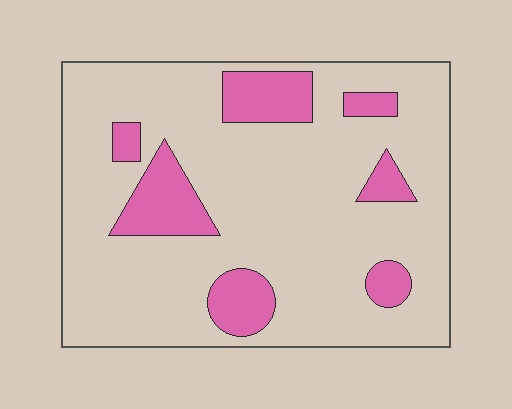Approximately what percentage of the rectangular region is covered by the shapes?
Approximately 20%.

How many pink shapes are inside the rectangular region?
7.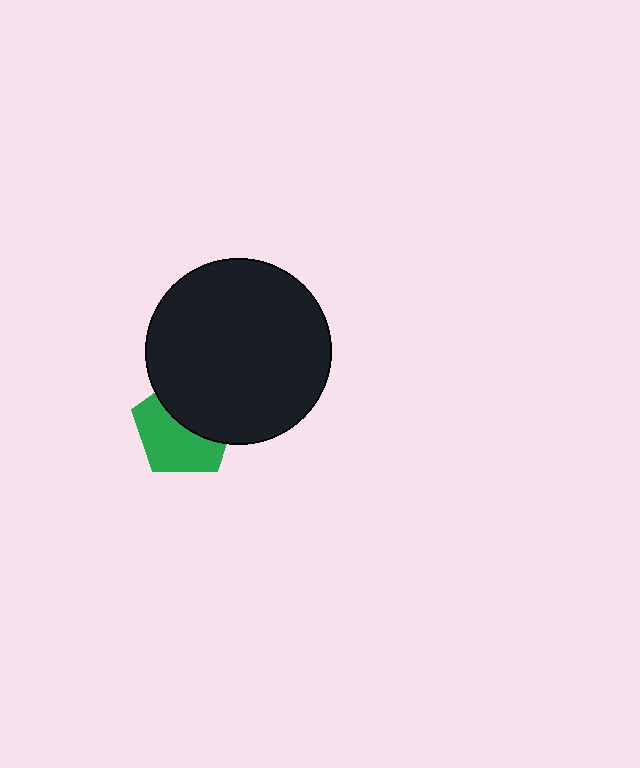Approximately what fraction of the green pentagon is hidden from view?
Roughly 45% of the green pentagon is hidden behind the black circle.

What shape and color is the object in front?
The object in front is a black circle.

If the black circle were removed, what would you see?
You would see the complete green pentagon.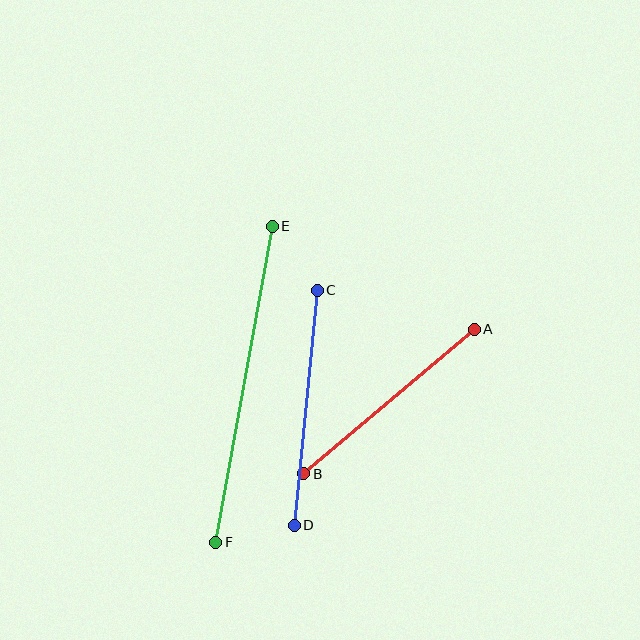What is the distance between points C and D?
The distance is approximately 236 pixels.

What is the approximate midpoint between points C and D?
The midpoint is at approximately (306, 408) pixels.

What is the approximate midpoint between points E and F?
The midpoint is at approximately (244, 384) pixels.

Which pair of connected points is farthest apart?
Points E and F are farthest apart.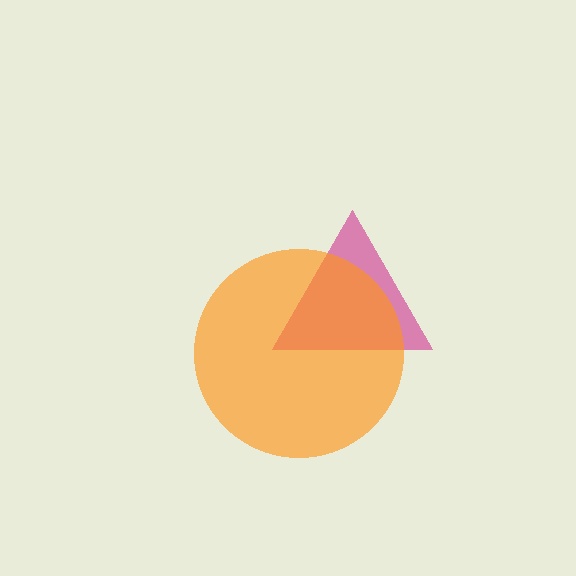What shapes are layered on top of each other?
The layered shapes are: a magenta triangle, an orange circle.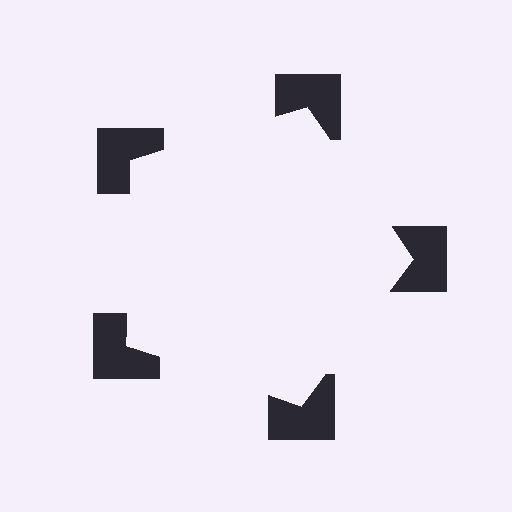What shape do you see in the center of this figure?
An illusory pentagon — its edges are inferred from the aligned wedge cuts in the notched squares, not physically drawn.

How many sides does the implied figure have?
5 sides.